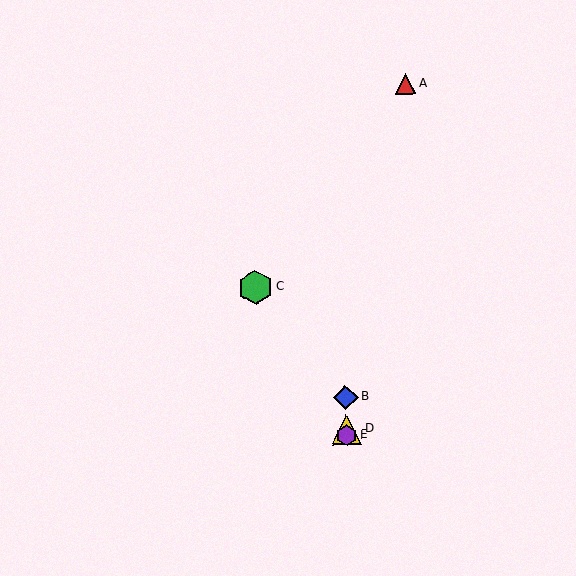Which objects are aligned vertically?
Objects B, D, E are aligned vertically.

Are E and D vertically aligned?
Yes, both are at x≈347.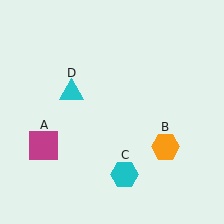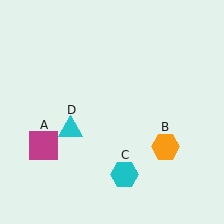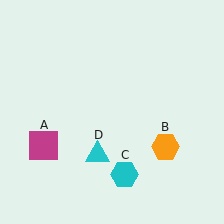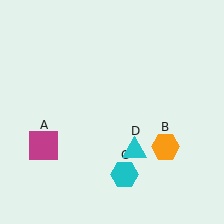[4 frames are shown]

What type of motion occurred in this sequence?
The cyan triangle (object D) rotated counterclockwise around the center of the scene.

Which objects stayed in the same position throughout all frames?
Magenta square (object A) and orange hexagon (object B) and cyan hexagon (object C) remained stationary.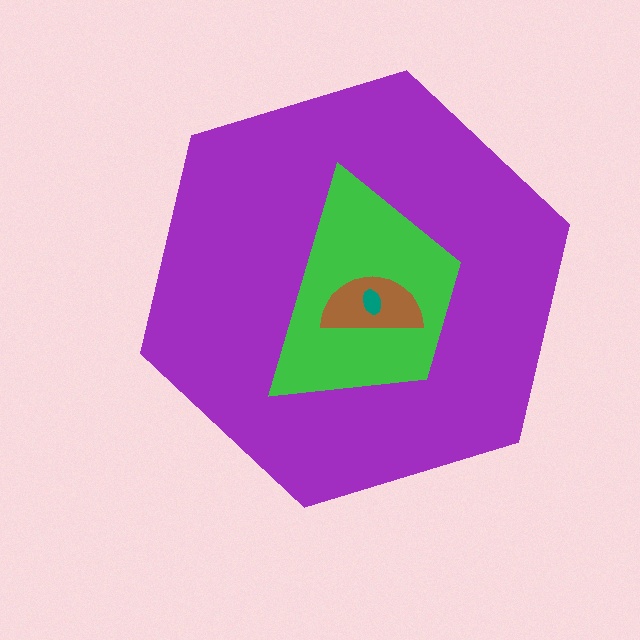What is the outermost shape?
The purple hexagon.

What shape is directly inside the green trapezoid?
The brown semicircle.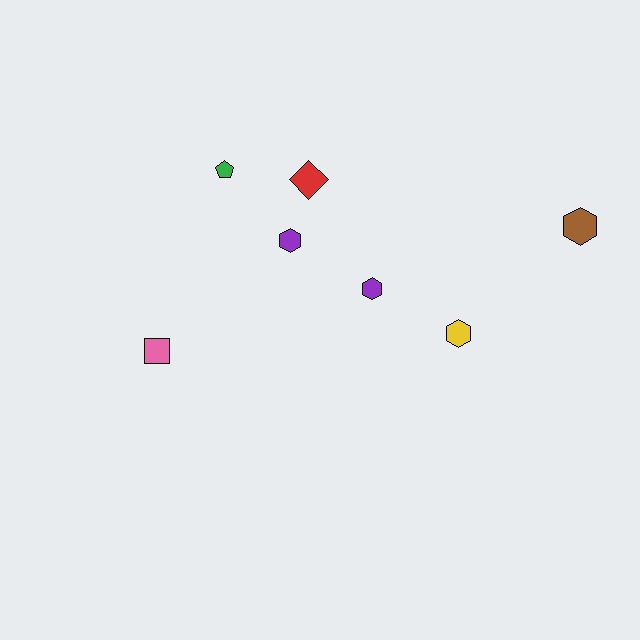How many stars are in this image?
There are no stars.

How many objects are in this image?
There are 7 objects.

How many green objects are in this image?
There is 1 green object.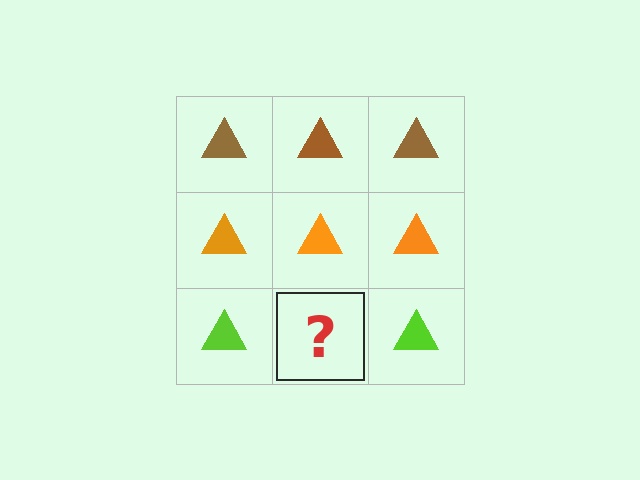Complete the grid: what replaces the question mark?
The question mark should be replaced with a lime triangle.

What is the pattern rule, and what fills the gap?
The rule is that each row has a consistent color. The gap should be filled with a lime triangle.